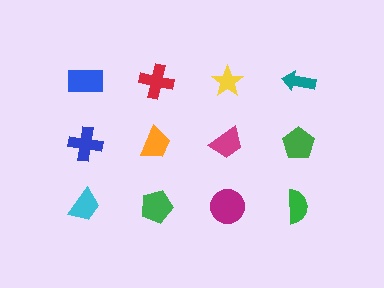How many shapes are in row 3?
4 shapes.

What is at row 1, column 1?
A blue rectangle.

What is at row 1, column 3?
A yellow star.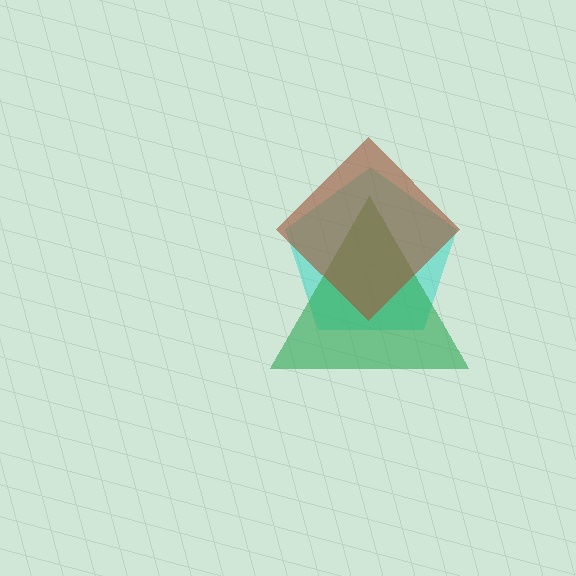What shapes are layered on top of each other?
The layered shapes are: a cyan pentagon, a green triangle, a brown diamond.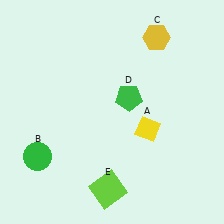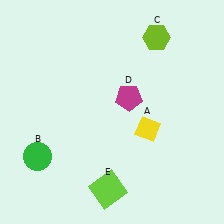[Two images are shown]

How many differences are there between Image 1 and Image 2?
There are 2 differences between the two images.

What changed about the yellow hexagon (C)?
In Image 1, C is yellow. In Image 2, it changed to lime.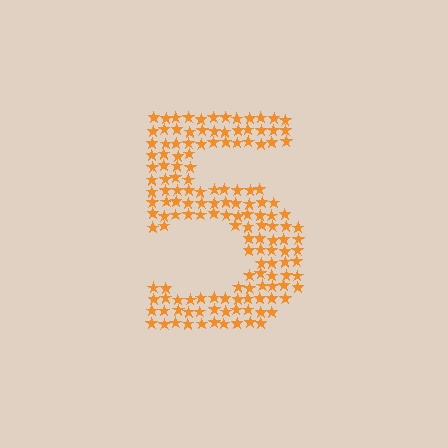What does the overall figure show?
The overall figure shows the digit 5.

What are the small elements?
The small elements are stars.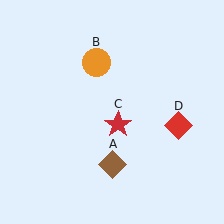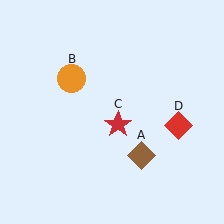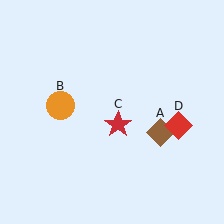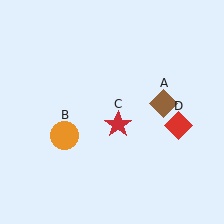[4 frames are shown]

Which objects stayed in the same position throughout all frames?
Red star (object C) and red diamond (object D) remained stationary.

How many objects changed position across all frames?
2 objects changed position: brown diamond (object A), orange circle (object B).